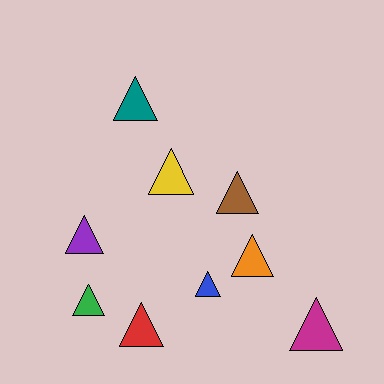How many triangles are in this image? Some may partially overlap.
There are 9 triangles.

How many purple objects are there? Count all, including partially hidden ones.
There is 1 purple object.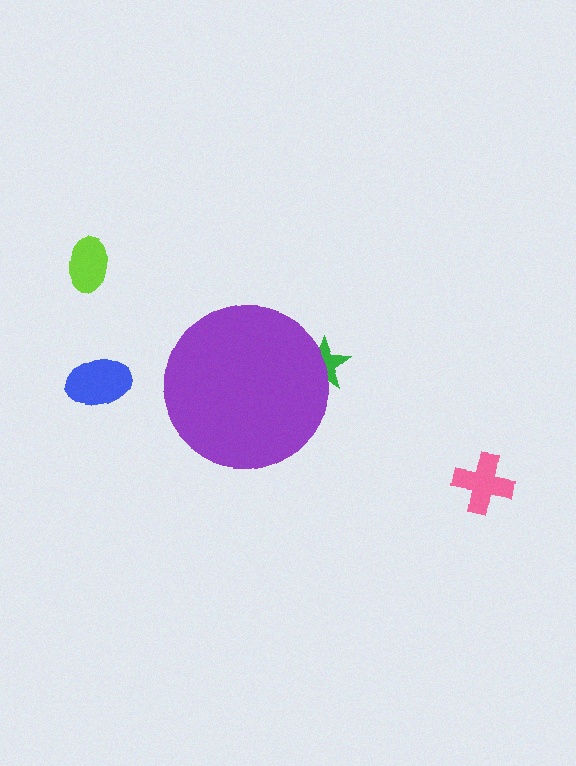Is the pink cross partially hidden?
No, the pink cross is fully visible.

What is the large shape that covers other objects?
A purple circle.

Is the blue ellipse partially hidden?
No, the blue ellipse is fully visible.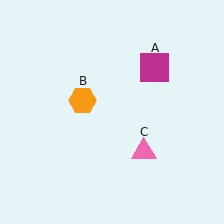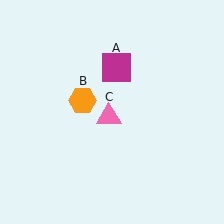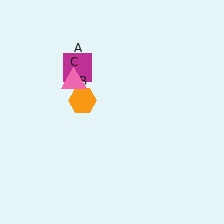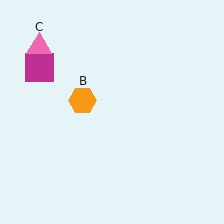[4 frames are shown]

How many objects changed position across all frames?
2 objects changed position: magenta square (object A), pink triangle (object C).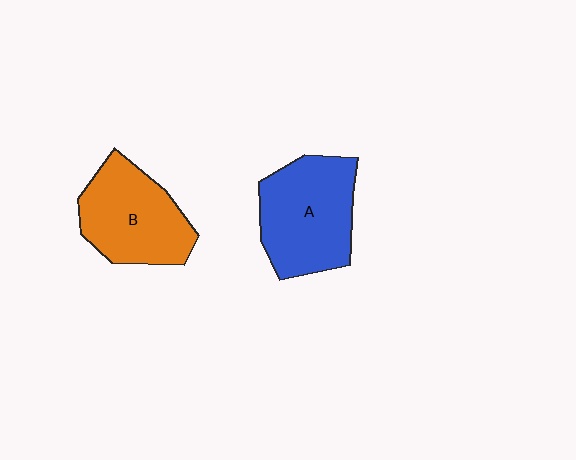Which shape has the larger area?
Shape A (blue).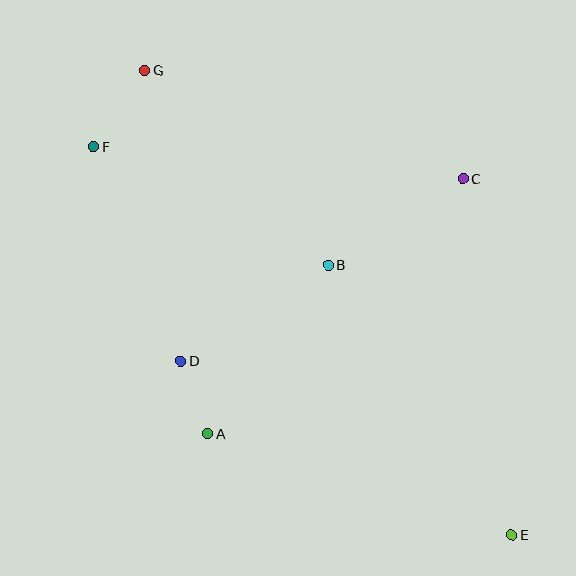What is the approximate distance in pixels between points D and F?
The distance between D and F is approximately 231 pixels.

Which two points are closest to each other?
Points A and D are closest to each other.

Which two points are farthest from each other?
Points E and G are farthest from each other.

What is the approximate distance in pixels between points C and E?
The distance between C and E is approximately 360 pixels.